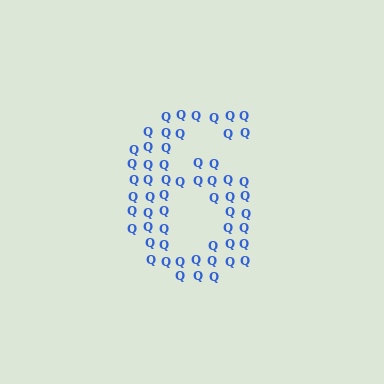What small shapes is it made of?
It is made of small letter Q's.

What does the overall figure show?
The overall figure shows the digit 6.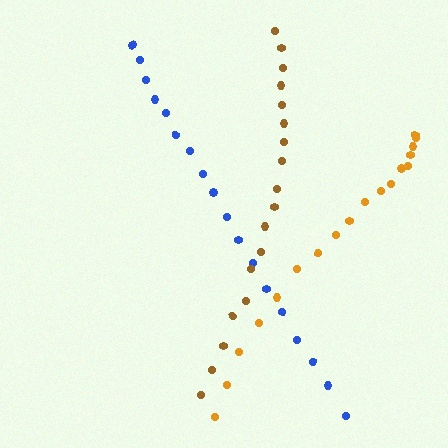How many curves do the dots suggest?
There are 3 distinct paths.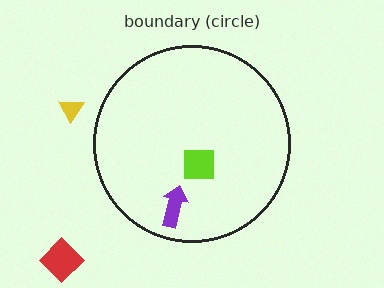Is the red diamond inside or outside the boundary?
Outside.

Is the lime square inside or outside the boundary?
Inside.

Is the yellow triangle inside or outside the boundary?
Outside.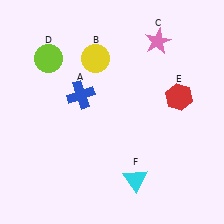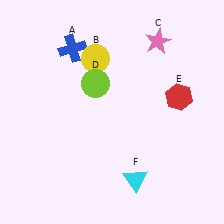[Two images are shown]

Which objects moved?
The objects that moved are: the blue cross (A), the lime circle (D).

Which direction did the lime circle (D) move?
The lime circle (D) moved right.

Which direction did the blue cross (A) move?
The blue cross (A) moved up.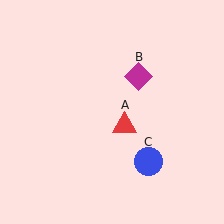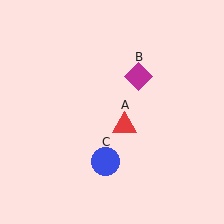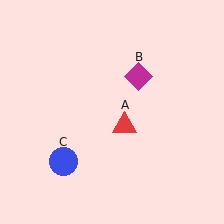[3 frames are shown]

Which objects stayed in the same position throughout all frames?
Red triangle (object A) and magenta diamond (object B) remained stationary.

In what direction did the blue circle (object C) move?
The blue circle (object C) moved left.